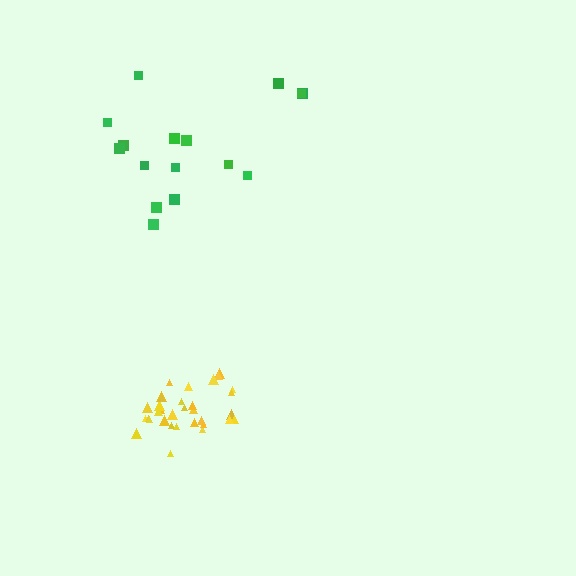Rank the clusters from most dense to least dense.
yellow, green.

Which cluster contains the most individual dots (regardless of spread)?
Yellow (33).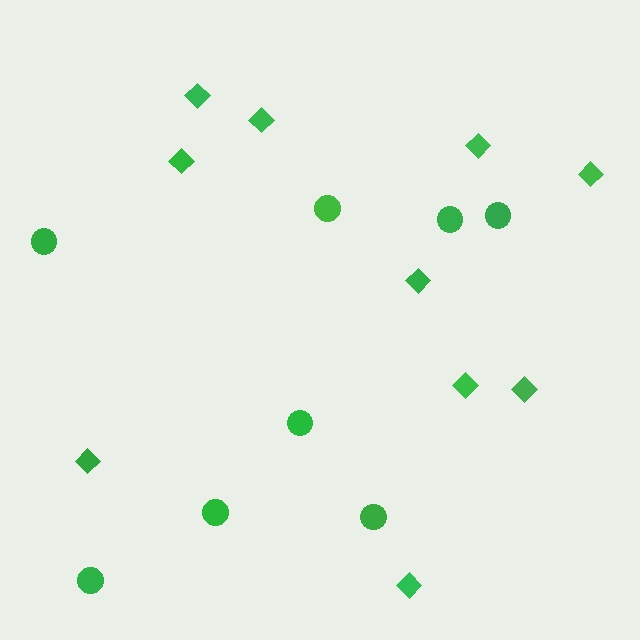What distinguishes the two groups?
There are 2 groups: one group of circles (8) and one group of diamonds (10).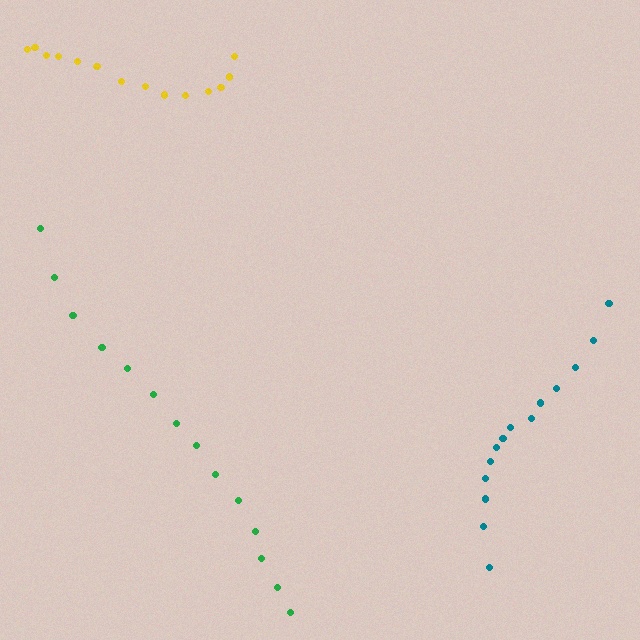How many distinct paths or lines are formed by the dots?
There are 3 distinct paths.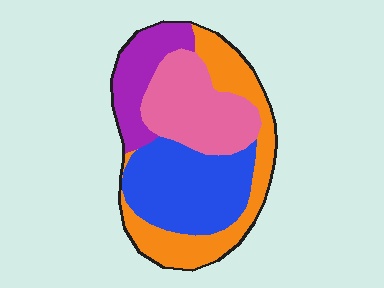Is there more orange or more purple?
Orange.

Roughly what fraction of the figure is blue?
Blue covers 31% of the figure.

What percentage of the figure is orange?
Orange takes up between a quarter and a half of the figure.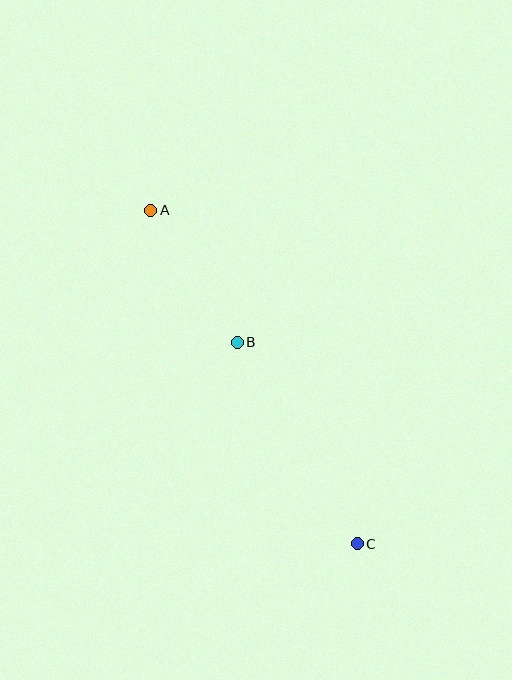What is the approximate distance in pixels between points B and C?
The distance between B and C is approximately 235 pixels.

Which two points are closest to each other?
Points A and B are closest to each other.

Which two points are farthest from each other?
Points A and C are farthest from each other.